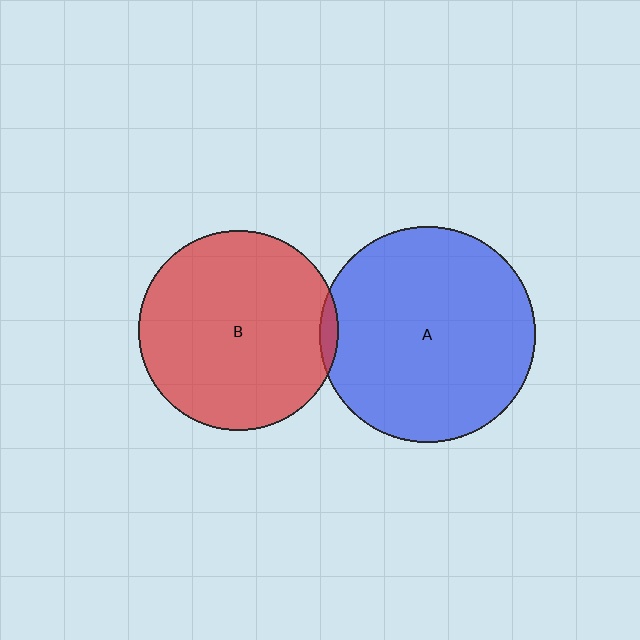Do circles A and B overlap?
Yes.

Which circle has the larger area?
Circle A (blue).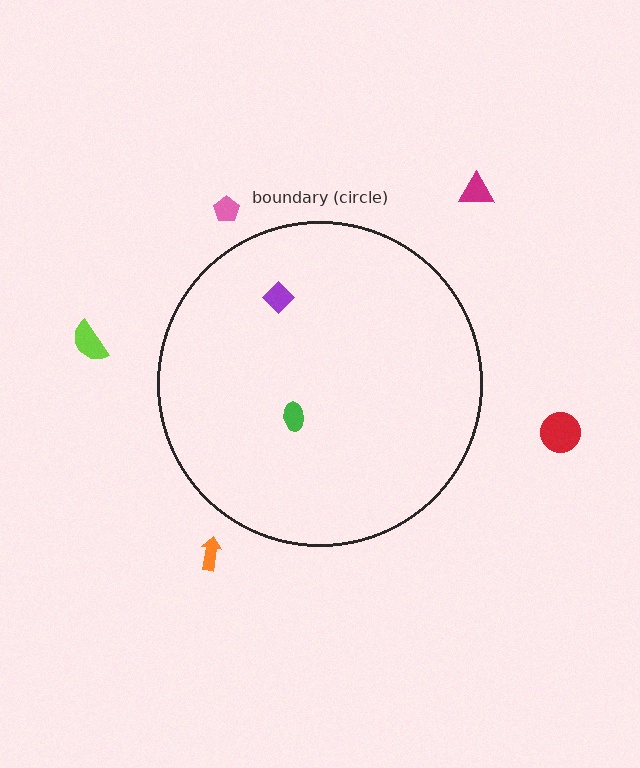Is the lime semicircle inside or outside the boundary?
Outside.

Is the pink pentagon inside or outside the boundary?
Outside.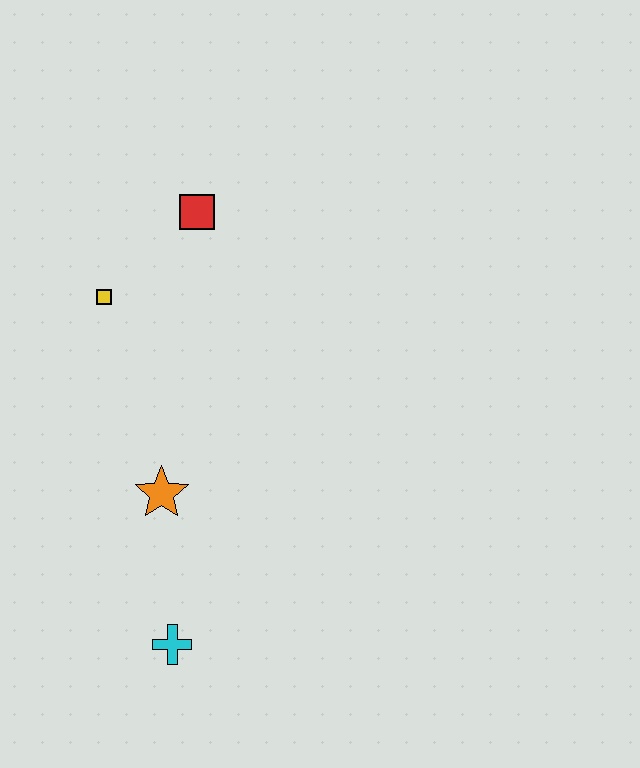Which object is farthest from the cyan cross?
The red square is farthest from the cyan cross.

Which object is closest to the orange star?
The cyan cross is closest to the orange star.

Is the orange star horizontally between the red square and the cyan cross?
No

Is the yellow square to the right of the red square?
No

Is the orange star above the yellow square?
No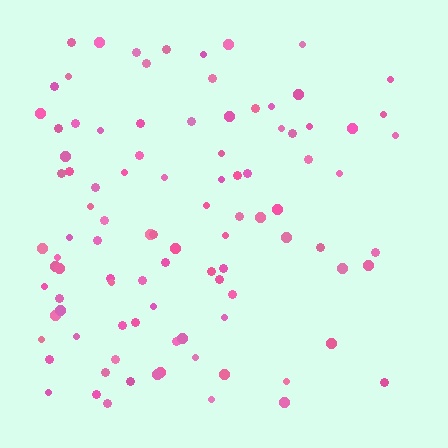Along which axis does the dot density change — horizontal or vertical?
Horizontal.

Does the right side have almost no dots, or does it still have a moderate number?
Still a moderate number, just noticeably fewer than the left.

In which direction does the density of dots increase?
From right to left, with the left side densest.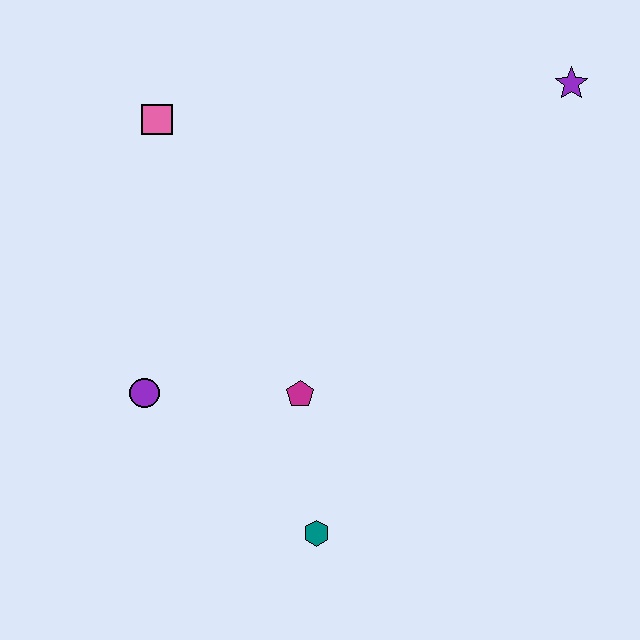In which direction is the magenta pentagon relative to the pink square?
The magenta pentagon is below the pink square.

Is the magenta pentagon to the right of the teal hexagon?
No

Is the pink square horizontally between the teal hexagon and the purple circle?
Yes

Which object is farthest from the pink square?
The teal hexagon is farthest from the pink square.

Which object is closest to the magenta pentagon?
The teal hexagon is closest to the magenta pentagon.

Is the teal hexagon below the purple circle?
Yes